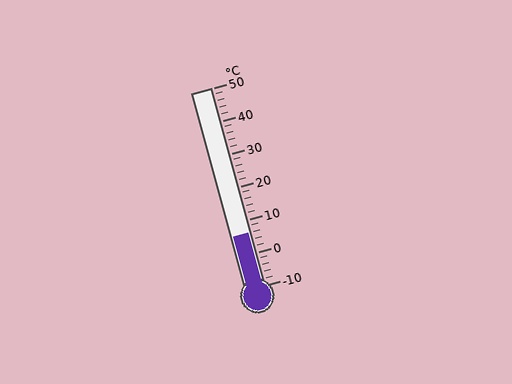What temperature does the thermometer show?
The thermometer shows approximately 6°C.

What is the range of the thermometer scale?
The thermometer scale ranges from -10°C to 50°C.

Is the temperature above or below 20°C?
The temperature is below 20°C.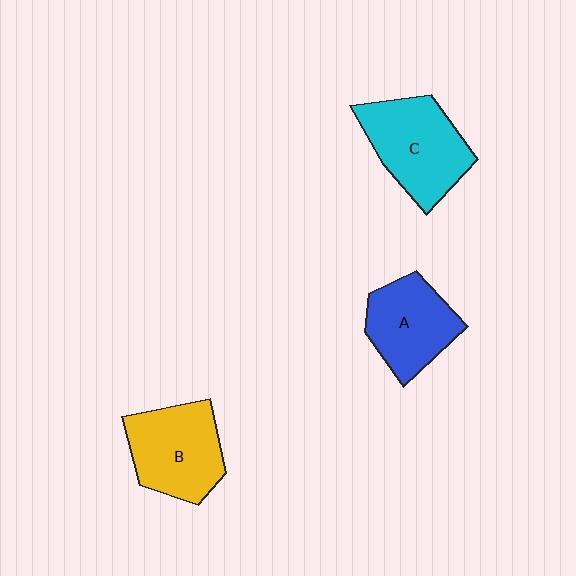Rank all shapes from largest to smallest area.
From largest to smallest: C (cyan), B (yellow), A (blue).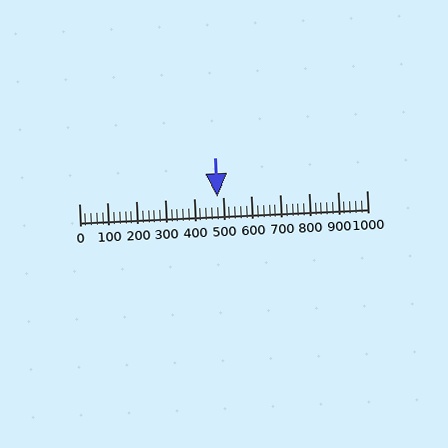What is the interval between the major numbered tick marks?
The major tick marks are spaced 100 units apart.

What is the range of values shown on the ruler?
The ruler shows values from 0 to 1000.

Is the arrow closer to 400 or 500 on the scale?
The arrow is closer to 500.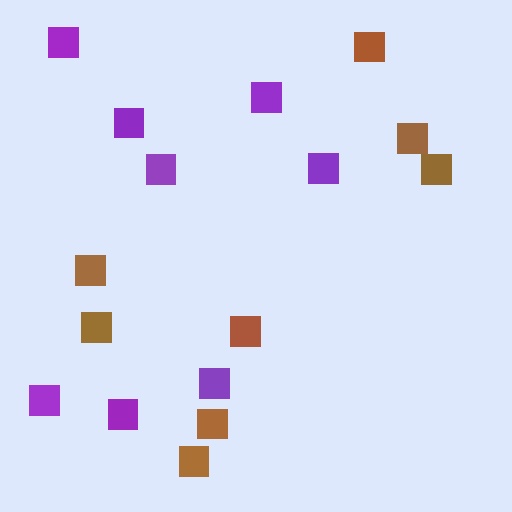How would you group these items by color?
There are 2 groups: one group of brown squares (8) and one group of purple squares (8).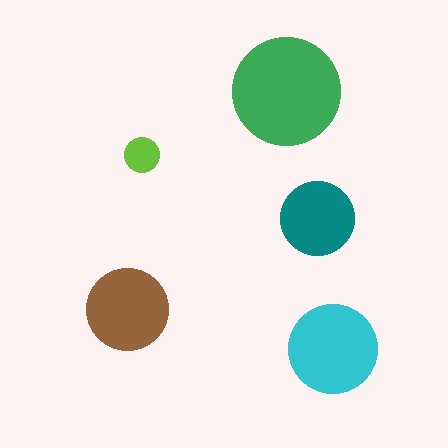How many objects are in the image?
There are 5 objects in the image.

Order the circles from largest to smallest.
the green one, the cyan one, the brown one, the teal one, the lime one.